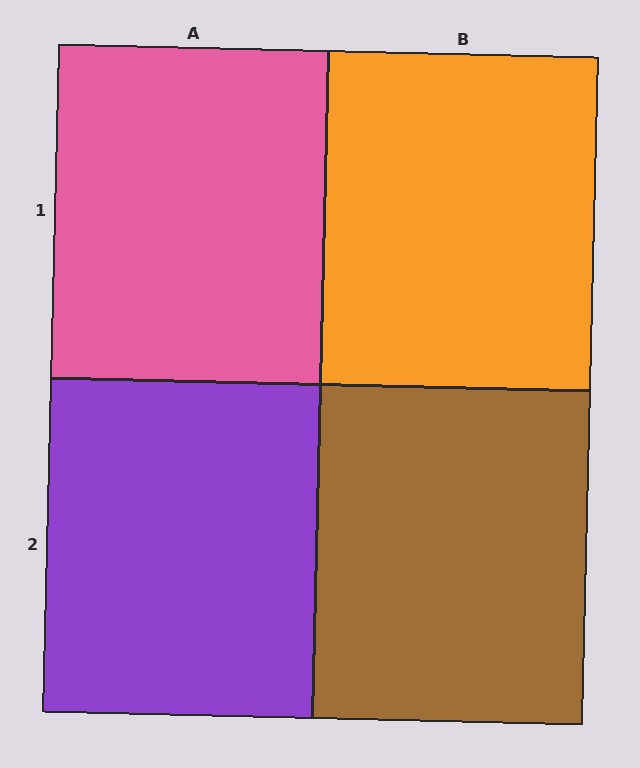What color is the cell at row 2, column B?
Brown.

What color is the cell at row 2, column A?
Purple.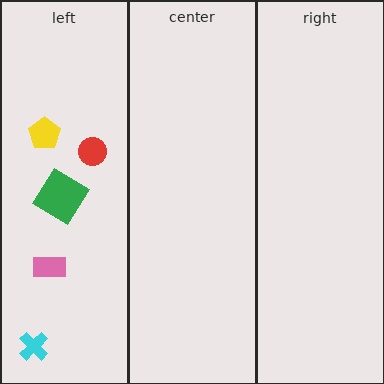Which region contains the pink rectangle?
The left region.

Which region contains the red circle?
The left region.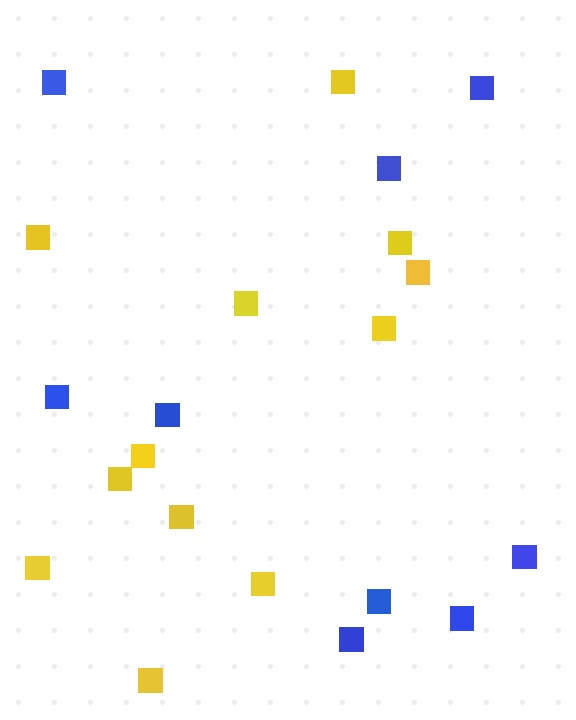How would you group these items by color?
There are 2 groups: one group of yellow squares (12) and one group of blue squares (9).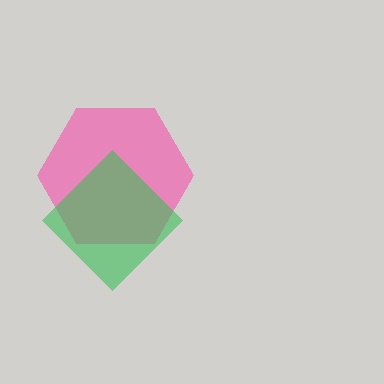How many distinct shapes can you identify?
There are 2 distinct shapes: a pink hexagon, a green diamond.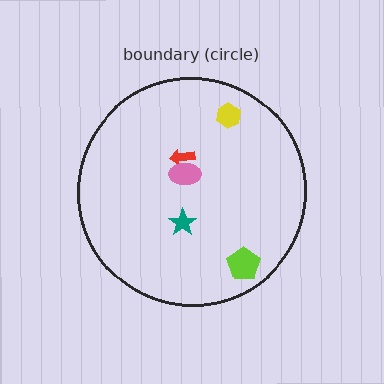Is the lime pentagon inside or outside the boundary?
Inside.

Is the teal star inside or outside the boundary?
Inside.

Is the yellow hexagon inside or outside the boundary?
Inside.